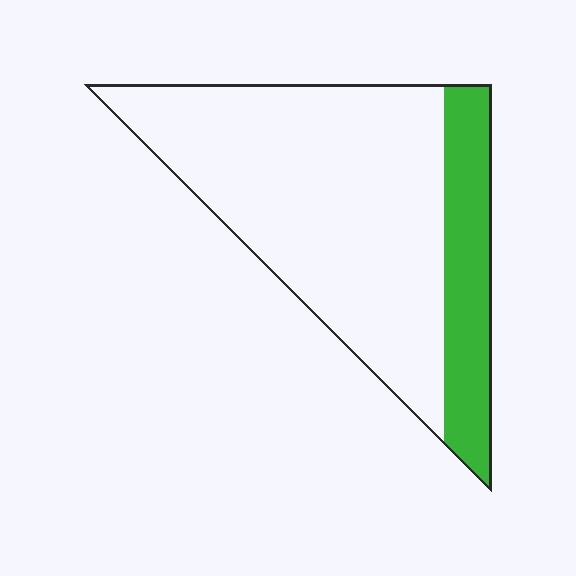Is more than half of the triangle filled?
No.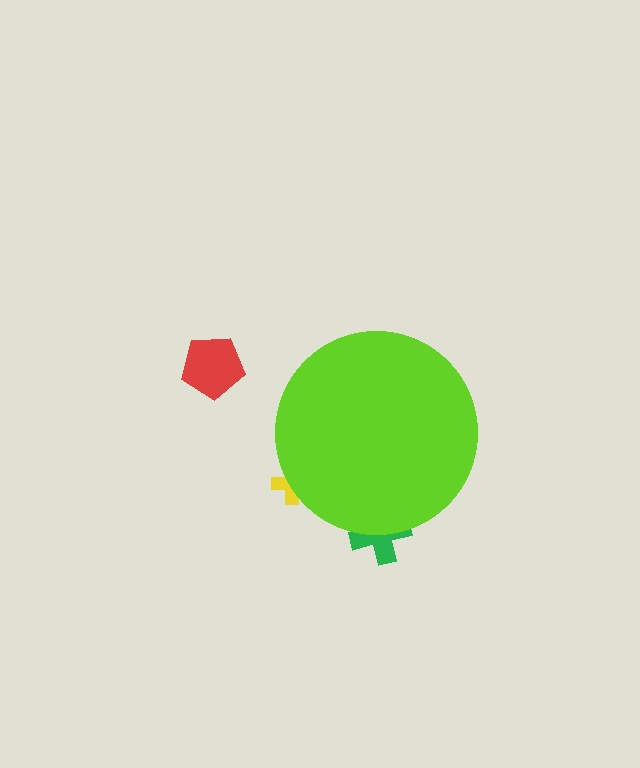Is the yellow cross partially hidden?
Yes, the yellow cross is partially hidden behind the lime circle.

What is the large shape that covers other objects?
A lime circle.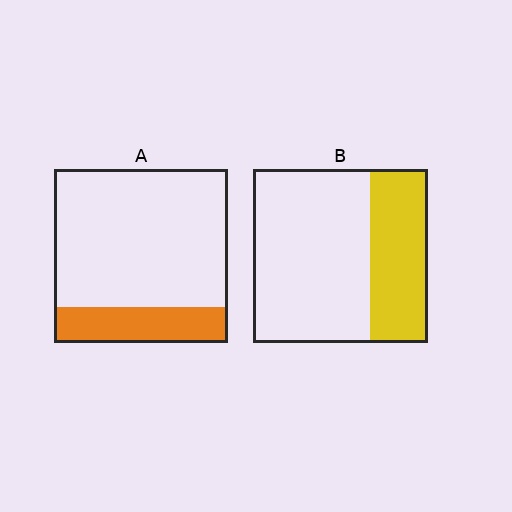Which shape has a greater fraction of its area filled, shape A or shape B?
Shape B.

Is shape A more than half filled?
No.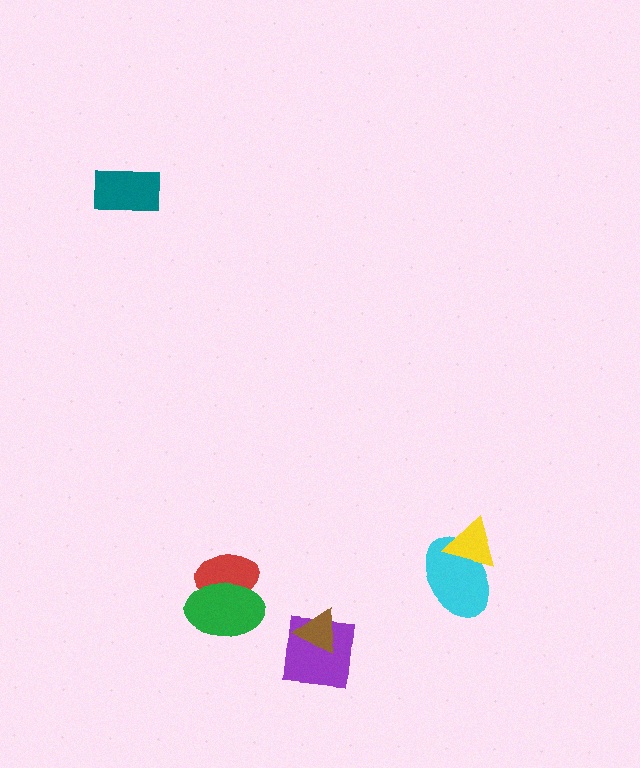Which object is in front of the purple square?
The brown triangle is in front of the purple square.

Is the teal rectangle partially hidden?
No, no other shape covers it.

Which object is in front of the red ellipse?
The green ellipse is in front of the red ellipse.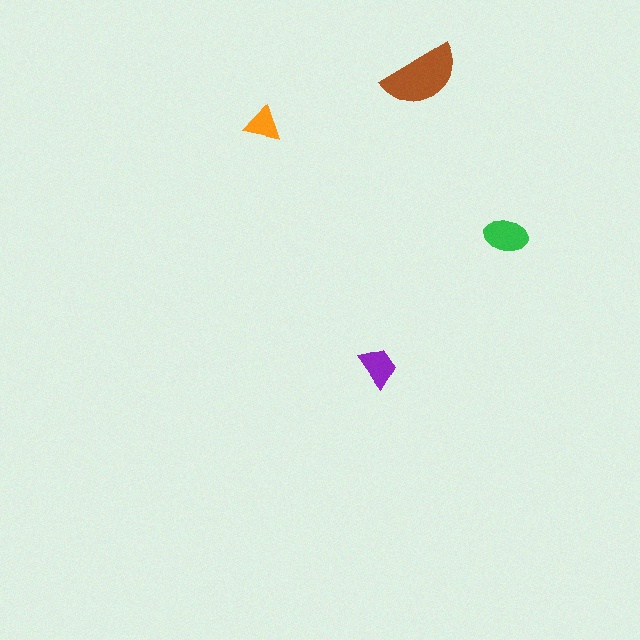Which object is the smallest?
The orange triangle.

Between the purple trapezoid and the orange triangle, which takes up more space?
The purple trapezoid.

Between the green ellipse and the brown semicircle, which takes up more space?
The brown semicircle.